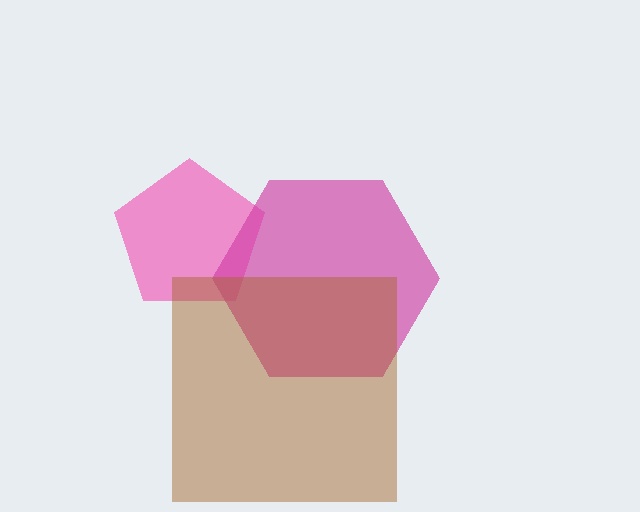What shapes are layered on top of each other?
The layered shapes are: a pink pentagon, a magenta hexagon, a brown square.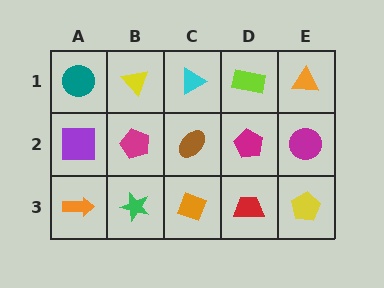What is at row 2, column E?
A magenta circle.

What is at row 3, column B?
A green star.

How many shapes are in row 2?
5 shapes.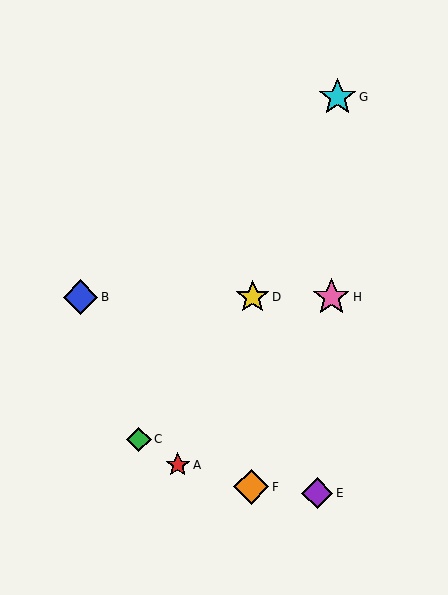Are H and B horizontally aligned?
Yes, both are at y≈297.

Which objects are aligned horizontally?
Objects B, D, H are aligned horizontally.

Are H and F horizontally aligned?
No, H is at y≈297 and F is at y≈487.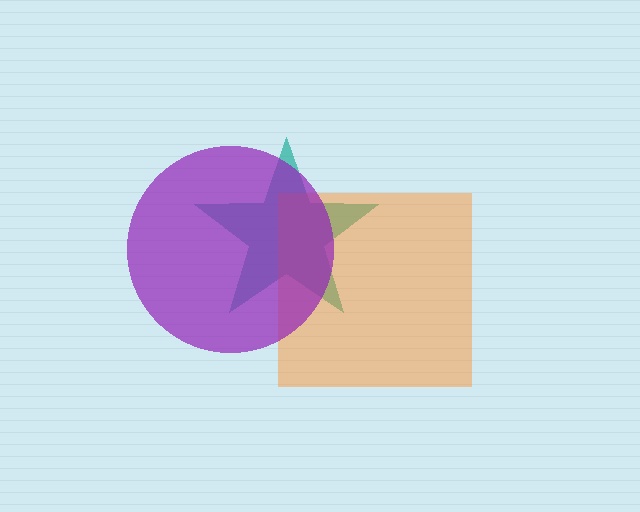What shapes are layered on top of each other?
The layered shapes are: a teal star, an orange square, a purple circle.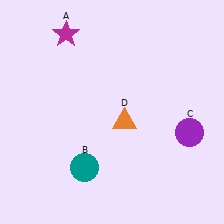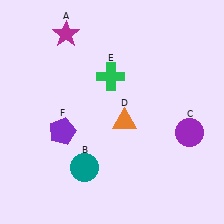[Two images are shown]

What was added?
A green cross (E), a purple pentagon (F) were added in Image 2.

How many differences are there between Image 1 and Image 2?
There are 2 differences between the two images.